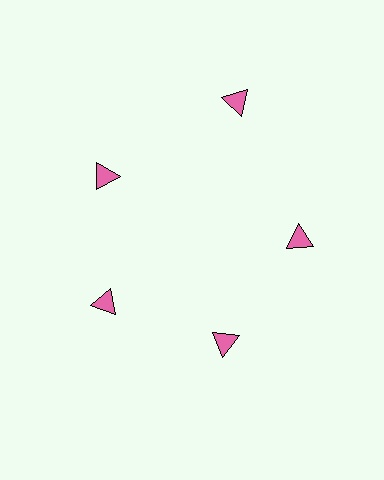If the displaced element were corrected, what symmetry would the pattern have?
It would have 5-fold rotational symmetry — the pattern would map onto itself every 72 degrees.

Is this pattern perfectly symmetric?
No. The 5 pink triangles are arranged in a ring, but one element near the 1 o'clock position is pushed outward from the center, breaking the 5-fold rotational symmetry.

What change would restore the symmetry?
The symmetry would be restored by moving it inward, back onto the ring so that all 5 triangles sit at equal angles and equal distance from the center.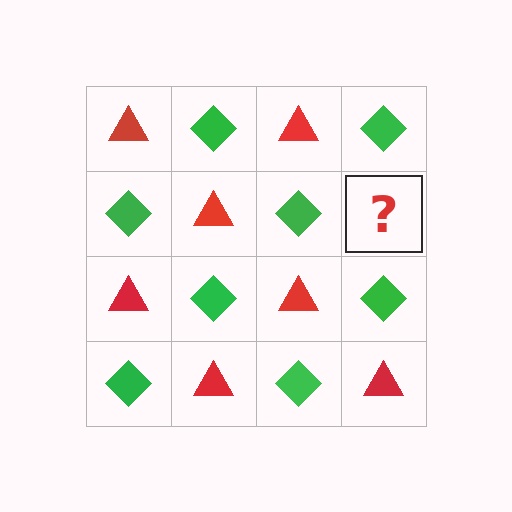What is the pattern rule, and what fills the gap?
The rule is that it alternates red triangle and green diamond in a checkerboard pattern. The gap should be filled with a red triangle.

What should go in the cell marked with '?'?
The missing cell should contain a red triangle.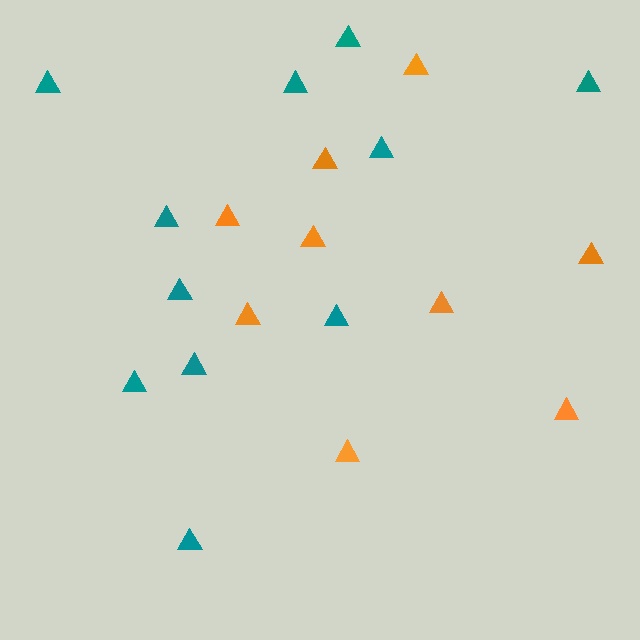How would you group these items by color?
There are 2 groups: one group of teal triangles (11) and one group of orange triangles (9).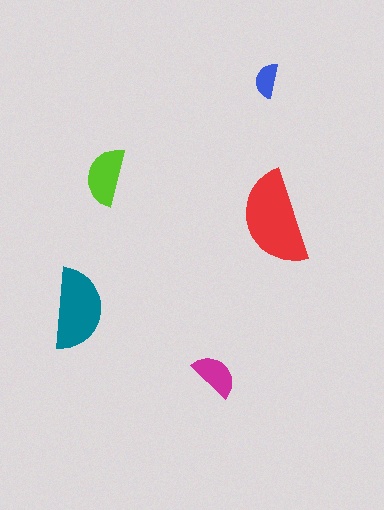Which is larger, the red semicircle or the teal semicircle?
The red one.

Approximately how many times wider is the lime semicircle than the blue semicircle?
About 1.5 times wider.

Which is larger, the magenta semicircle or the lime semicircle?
The lime one.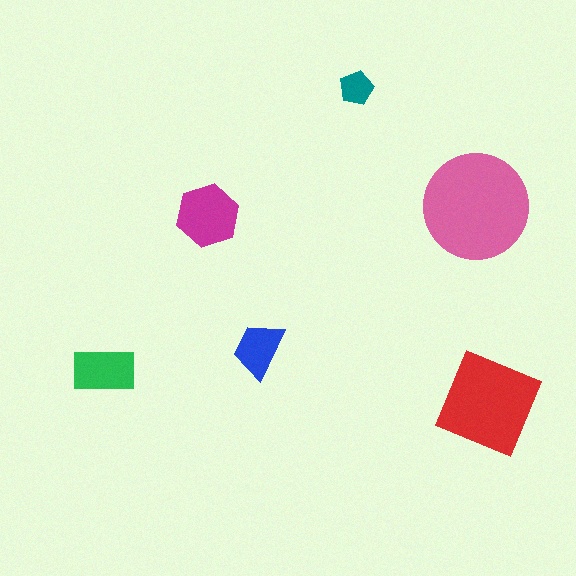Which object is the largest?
The pink circle.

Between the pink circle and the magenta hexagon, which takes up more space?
The pink circle.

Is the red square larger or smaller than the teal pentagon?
Larger.